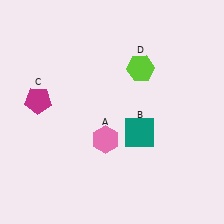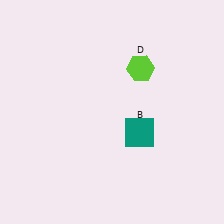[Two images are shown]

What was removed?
The magenta pentagon (C), the pink hexagon (A) were removed in Image 2.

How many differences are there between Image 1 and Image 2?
There are 2 differences between the two images.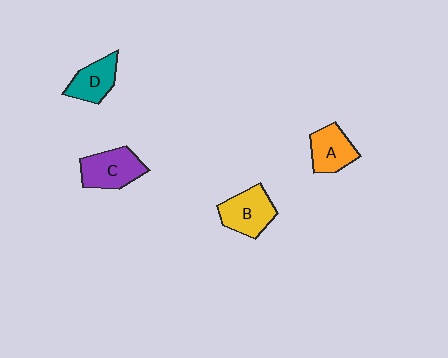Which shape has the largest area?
Shape C (purple).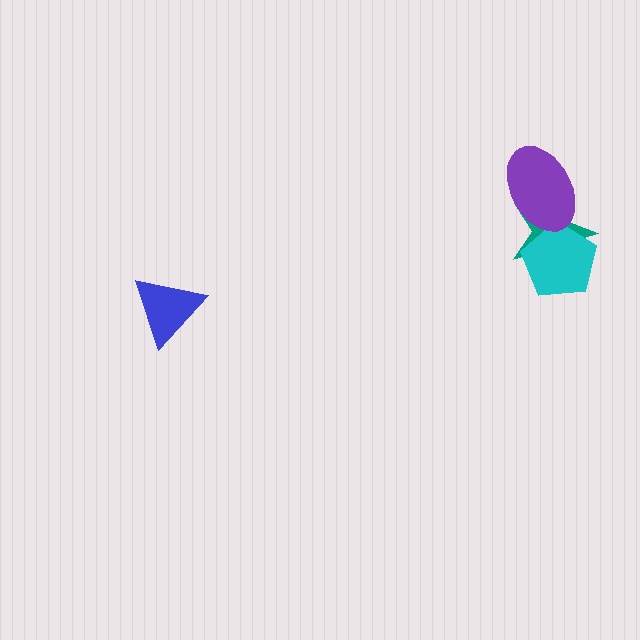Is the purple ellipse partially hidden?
No, no other shape covers it.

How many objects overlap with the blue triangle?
0 objects overlap with the blue triangle.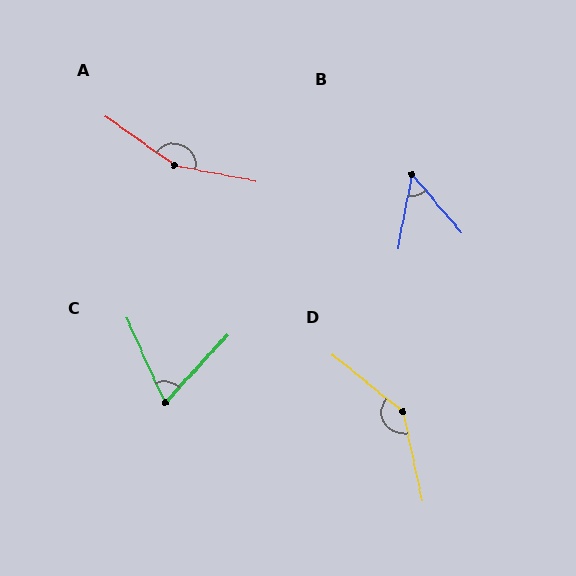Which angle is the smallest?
B, at approximately 51 degrees.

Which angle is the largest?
A, at approximately 156 degrees.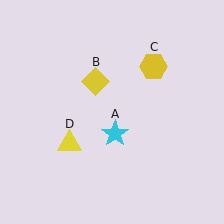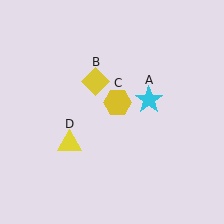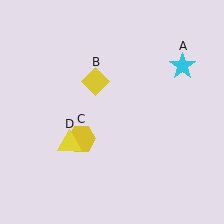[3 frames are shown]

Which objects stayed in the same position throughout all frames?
Yellow diamond (object B) and yellow triangle (object D) remained stationary.